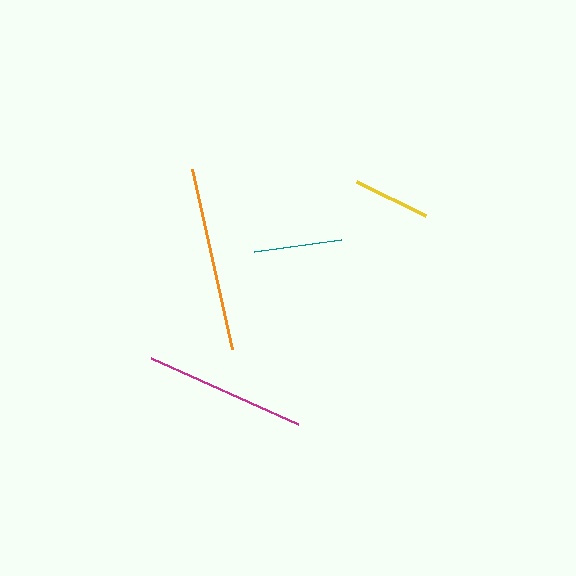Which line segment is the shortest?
The yellow line is the shortest at approximately 77 pixels.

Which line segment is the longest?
The orange line is the longest at approximately 184 pixels.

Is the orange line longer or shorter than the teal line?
The orange line is longer than the teal line.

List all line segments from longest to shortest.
From longest to shortest: orange, magenta, teal, yellow.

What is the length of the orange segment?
The orange segment is approximately 184 pixels long.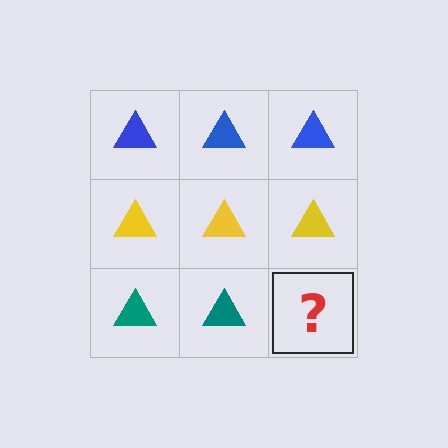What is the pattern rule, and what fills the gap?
The rule is that each row has a consistent color. The gap should be filled with a teal triangle.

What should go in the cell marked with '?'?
The missing cell should contain a teal triangle.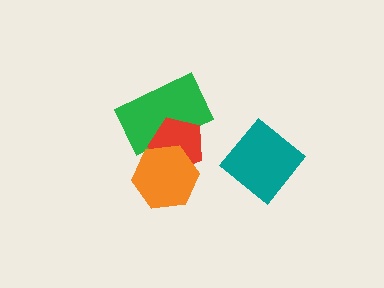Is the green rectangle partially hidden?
Yes, it is partially covered by another shape.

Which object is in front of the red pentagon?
The orange hexagon is in front of the red pentagon.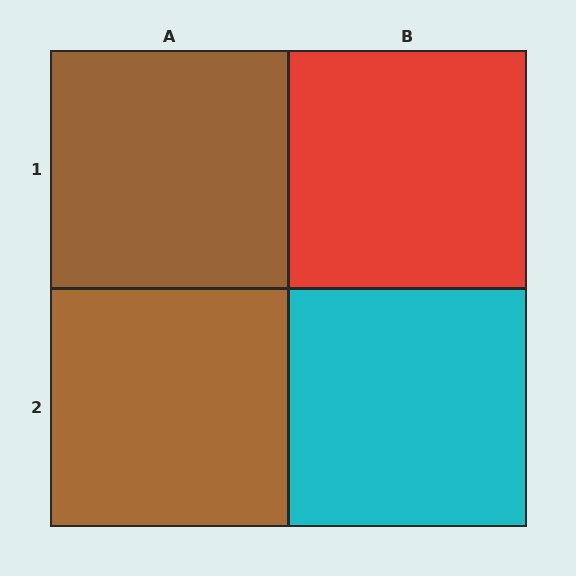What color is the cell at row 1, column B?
Red.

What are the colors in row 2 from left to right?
Brown, cyan.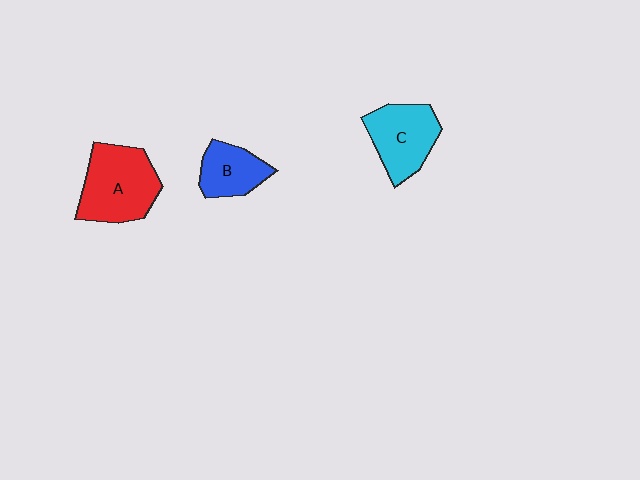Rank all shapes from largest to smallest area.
From largest to smallest: A (red), C (cyan), B (blue).